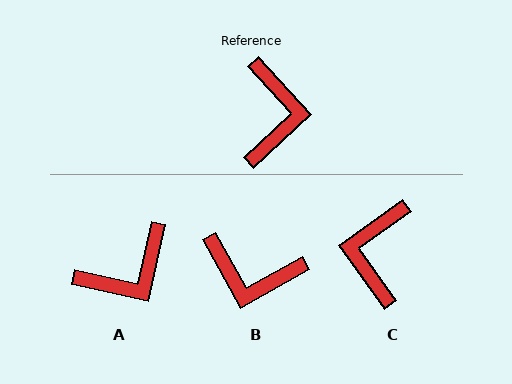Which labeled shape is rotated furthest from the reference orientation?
C, about 173 degrees away.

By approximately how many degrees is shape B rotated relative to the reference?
Approximately 103 degrees clockwise.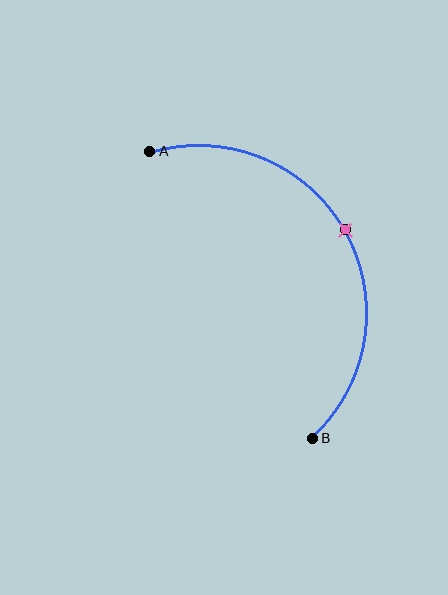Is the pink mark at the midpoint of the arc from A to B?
Yes. The pink mark lies on the arc at equal arc-length from both A and B — it is the arc midpoint.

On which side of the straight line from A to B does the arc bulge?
The arc bulges to the right of the straight line connecting A and B.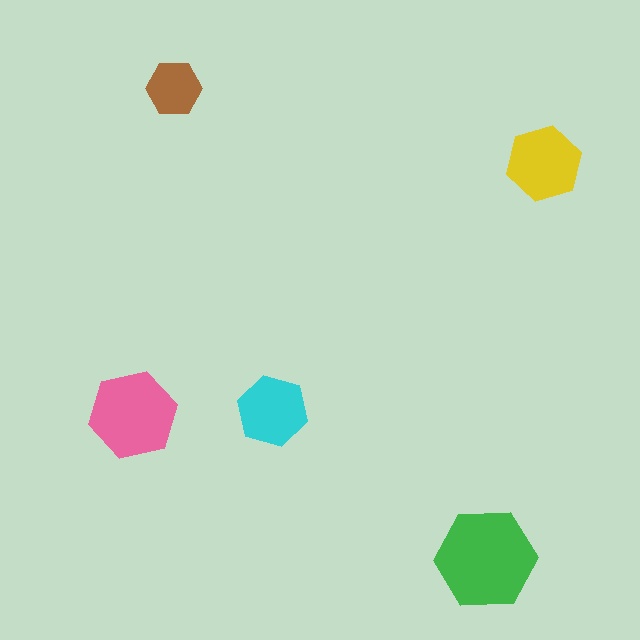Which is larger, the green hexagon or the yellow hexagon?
The green one.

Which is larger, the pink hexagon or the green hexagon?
The green one.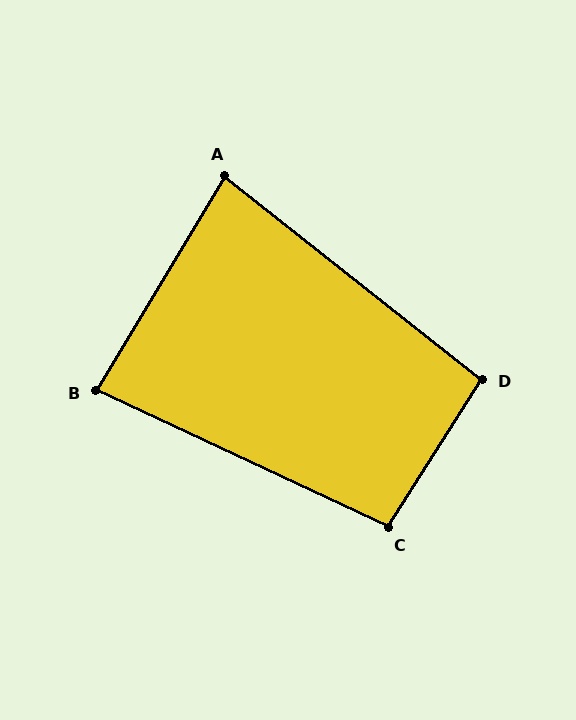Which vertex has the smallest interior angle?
A, at approximately 83 degrees.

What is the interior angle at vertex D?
Approximately 96 degrees (obtuse).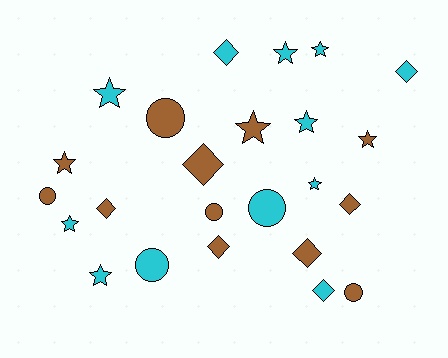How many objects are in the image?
There are 24 objects.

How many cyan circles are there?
There are 2 cyan circles.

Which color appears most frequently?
Brown, with 12 objects.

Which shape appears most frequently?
Star, with 10 objects.